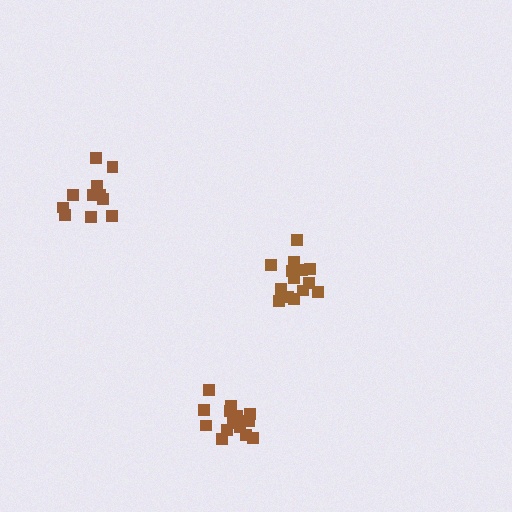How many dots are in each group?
Group 1: 11 dots, Group 2: 14 dots, Group 3: 14 dots (39 total).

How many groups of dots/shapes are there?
There are 3 groups.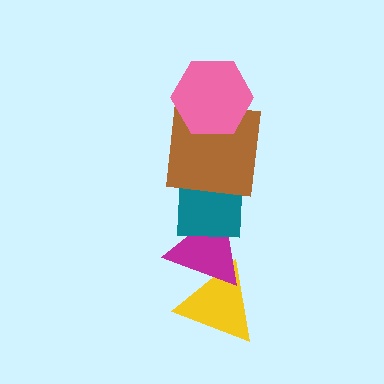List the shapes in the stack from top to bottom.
From top to bottom: the pink hexagon, the brown square, the teal square, the magenta triangle, the yellow triangle.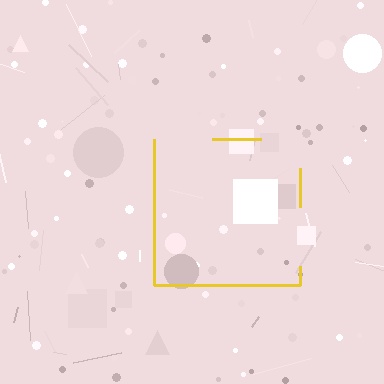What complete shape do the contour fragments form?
The contour fragments form a square.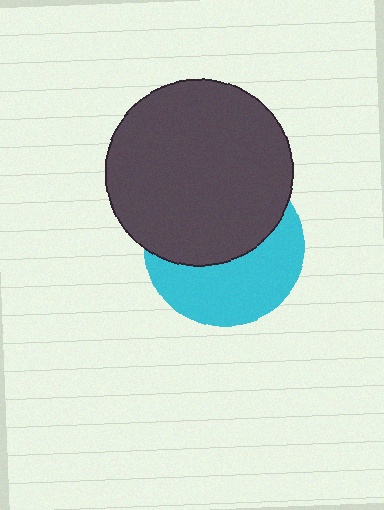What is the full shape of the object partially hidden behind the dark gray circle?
The partially hidden object is a cyan circle.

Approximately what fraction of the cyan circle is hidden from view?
Roughly 53% of the cyan circle is hidden behind the dark gray circle.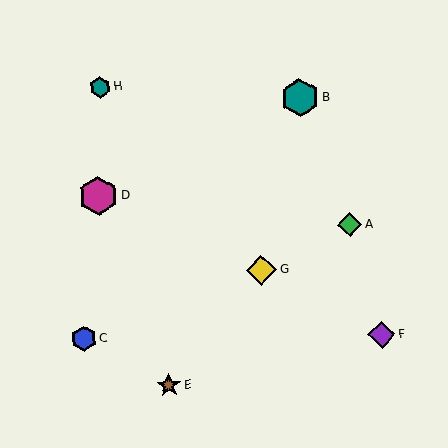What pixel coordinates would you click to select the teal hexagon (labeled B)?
Click at (300, 98) to select the teal hexagon B.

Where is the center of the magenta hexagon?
The center of the magenta hexagon is at (98, 196).